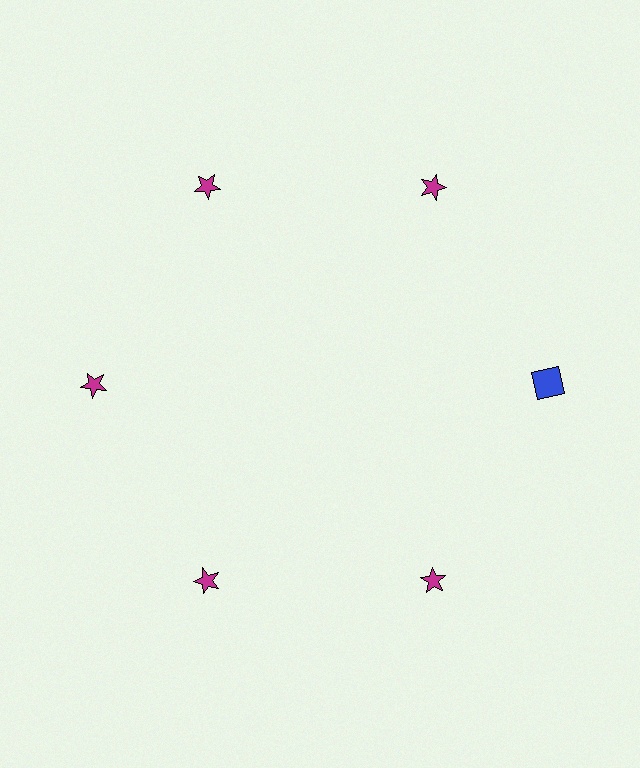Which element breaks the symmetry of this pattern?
The blue square at roughly the 3 o'clock position breaks the symmetry. All other shapes are magenta stars.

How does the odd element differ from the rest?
It differs in both color (blue instead of magenta) and shape (square instead of star).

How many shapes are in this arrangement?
There are 6 shapes arranged in a ring pattern.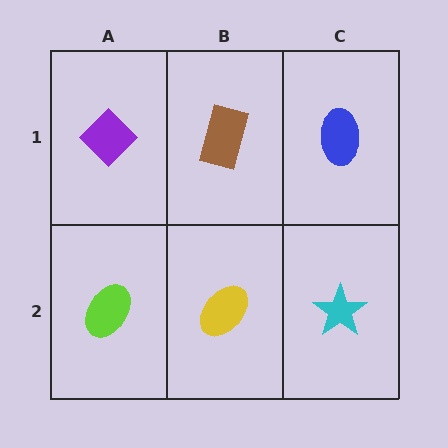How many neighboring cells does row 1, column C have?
2.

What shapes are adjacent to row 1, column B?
A yellow ellipse (row 2, column B), a purple diamond (row 1, column A), a blue ellipse (row 1, column C).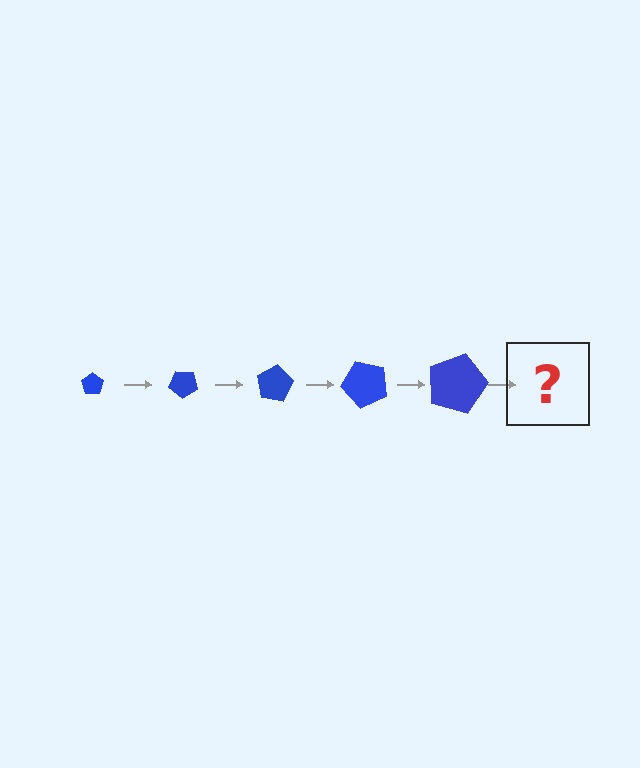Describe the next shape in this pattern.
It should be a pentagon, larger than the previous one and rotated 200 degrees from the start.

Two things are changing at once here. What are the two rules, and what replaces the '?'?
The two rules are that the pentagon grows larger each step and it rotates 40 degrees each step. The '?' should be a pentagon, larger than the previous one and rotated 200 degrees from the start.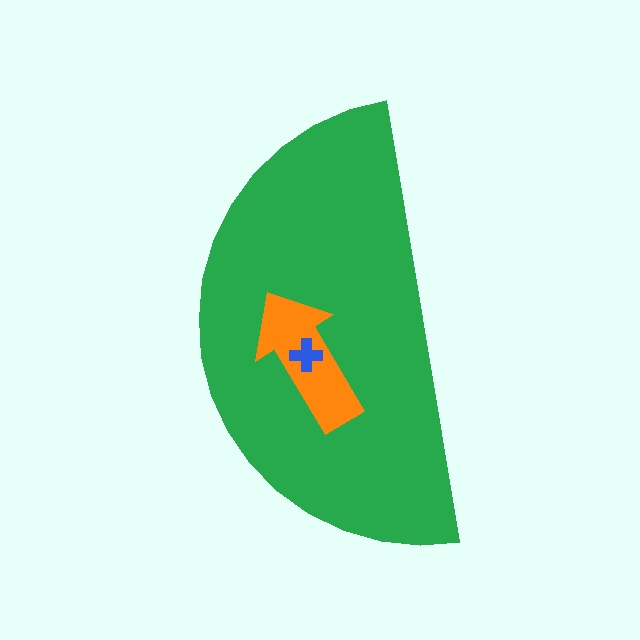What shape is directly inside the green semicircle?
The orange arrow.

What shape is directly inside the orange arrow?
The blue cross.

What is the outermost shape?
The green semicircle.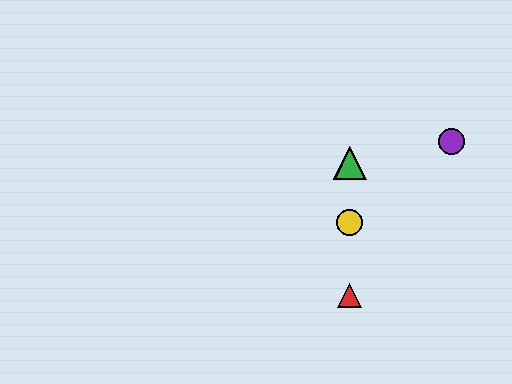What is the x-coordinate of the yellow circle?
The yellow circle is at x≈350.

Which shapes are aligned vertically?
The red triangle, the blue triangle, the green triangle, the yellow circle are aligned vertically.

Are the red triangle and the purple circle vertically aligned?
No, the red triangle is at x≈350 and the purple circle is at x≈451.